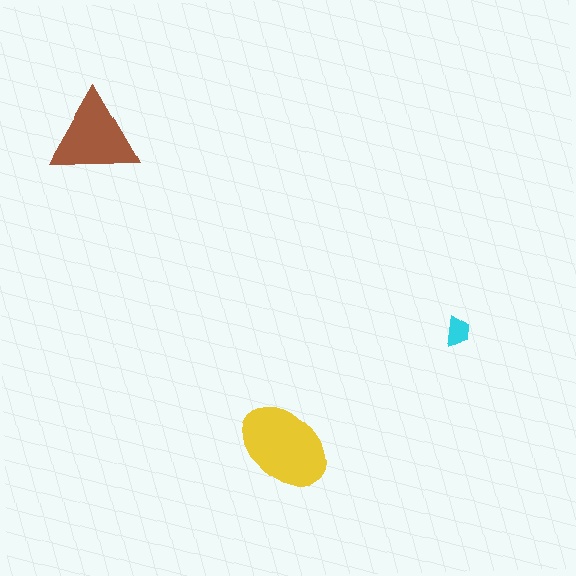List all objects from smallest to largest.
The cyan trapezoid, the brown triangle, the yellow ellipse.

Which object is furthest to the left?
The brown triangle is leftmost.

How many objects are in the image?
There are 3 objects in the image.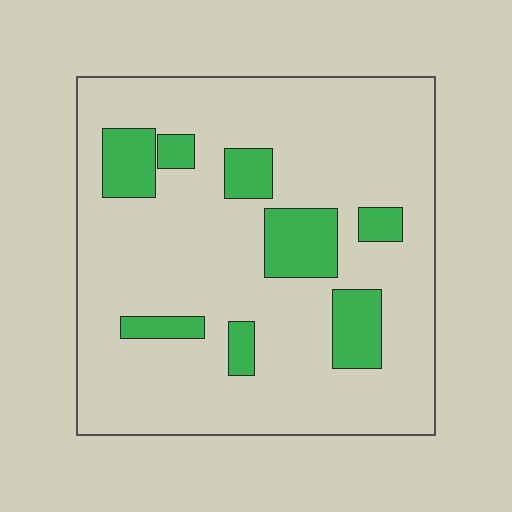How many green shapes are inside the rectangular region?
8.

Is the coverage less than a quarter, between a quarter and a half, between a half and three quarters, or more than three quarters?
Less than a quarter.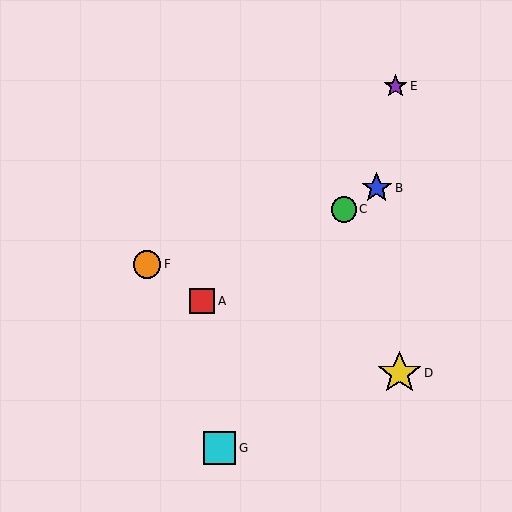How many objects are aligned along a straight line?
3 objects (A, B, C) are aligned along a straight line.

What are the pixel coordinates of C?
Object C is at (344, 209).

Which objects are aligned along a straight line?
Objects A, B, C are aligned along a straight line.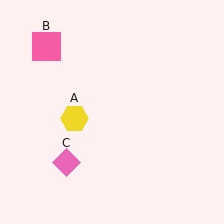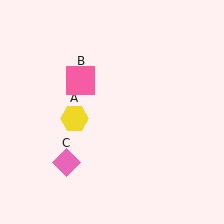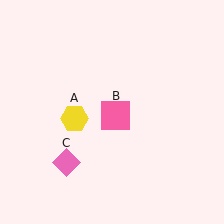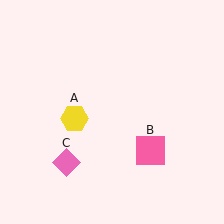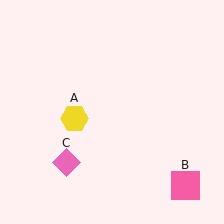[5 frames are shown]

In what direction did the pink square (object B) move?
The pink square (object B) moved down and to the right.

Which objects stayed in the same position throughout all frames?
Yellow hexagon (object A) and pink diamond (object C) remained stationary.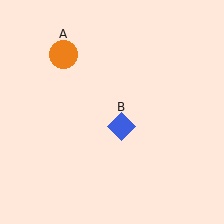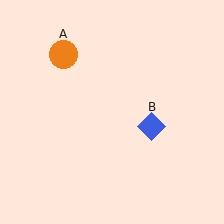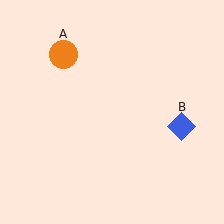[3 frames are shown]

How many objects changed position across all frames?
1 object changed position: blue diamond (object B).